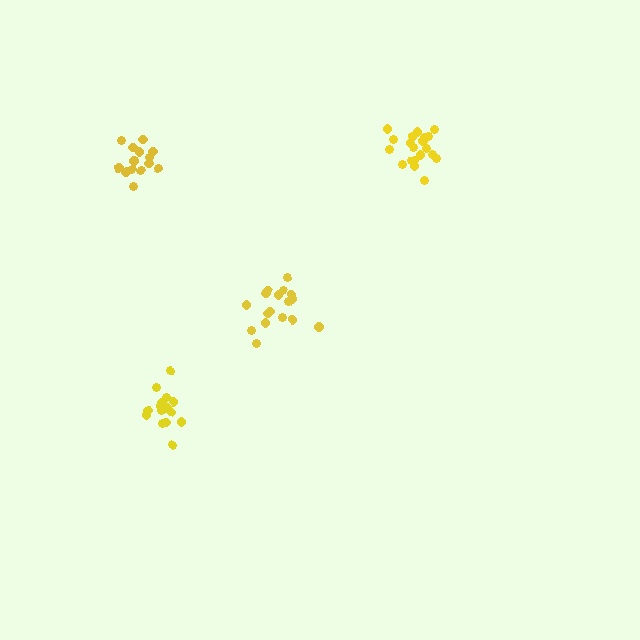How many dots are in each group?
Group 1: 16 dots, Group 2: 17 dots, Group 3: 20 dots, Group 4: 15 dots (68 total).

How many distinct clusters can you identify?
There are 4 distinct clusters.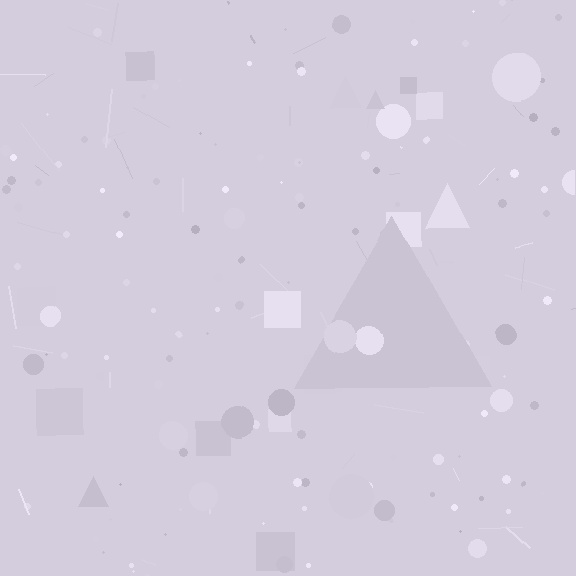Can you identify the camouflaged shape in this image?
The camouflaged shape is a triangle.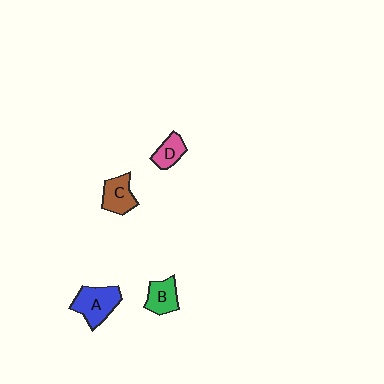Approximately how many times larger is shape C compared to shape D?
Approximately 1.3 times.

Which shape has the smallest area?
Shape D (pink).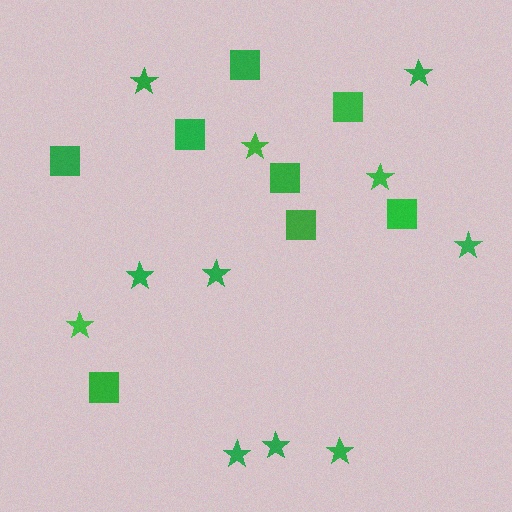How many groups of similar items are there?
There are 2 groups: one group of squares (8) and one group of stars (11).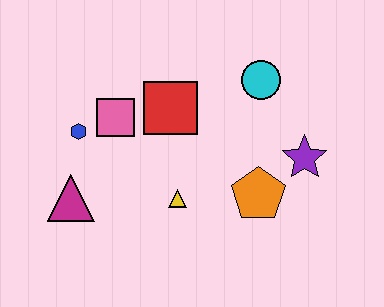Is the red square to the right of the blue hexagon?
Yes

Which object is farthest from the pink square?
The purple star is farthest from the pink square.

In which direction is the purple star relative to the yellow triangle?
The purple star is to the right of the yellow triangle.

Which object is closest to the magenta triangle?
The blue hexagon is closest to the magenta triangle.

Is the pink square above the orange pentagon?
Yes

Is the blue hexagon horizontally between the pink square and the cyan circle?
No